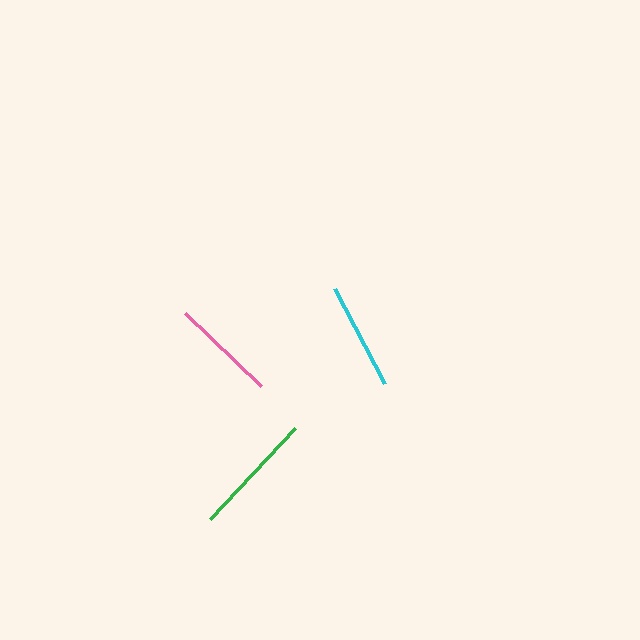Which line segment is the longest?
The green line is the longest at approximately 124 pixels.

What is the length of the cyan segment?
The cyan segment is approximately 107 pixels long.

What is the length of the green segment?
The green segment is approximately 124 pixels long.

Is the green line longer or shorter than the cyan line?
The green line is longer than the cyan line.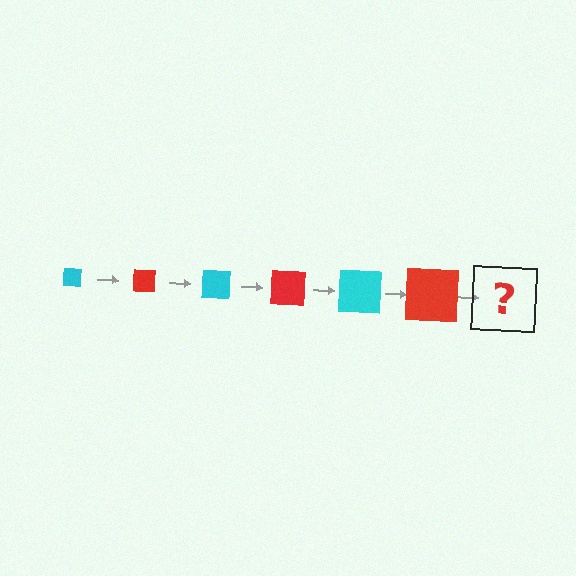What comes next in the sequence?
The next element should be a cyan square, larger than the previous one.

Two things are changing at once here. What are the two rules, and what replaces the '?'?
The two rules are that the square grows larger each step and the color cycles through cyan and red. The '?' should be a cyan square, larger than the previous one.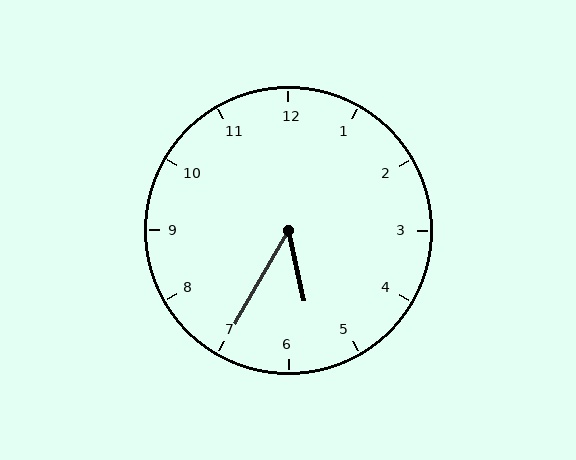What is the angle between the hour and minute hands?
Approximately 42 degrees.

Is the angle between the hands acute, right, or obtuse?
It is acute.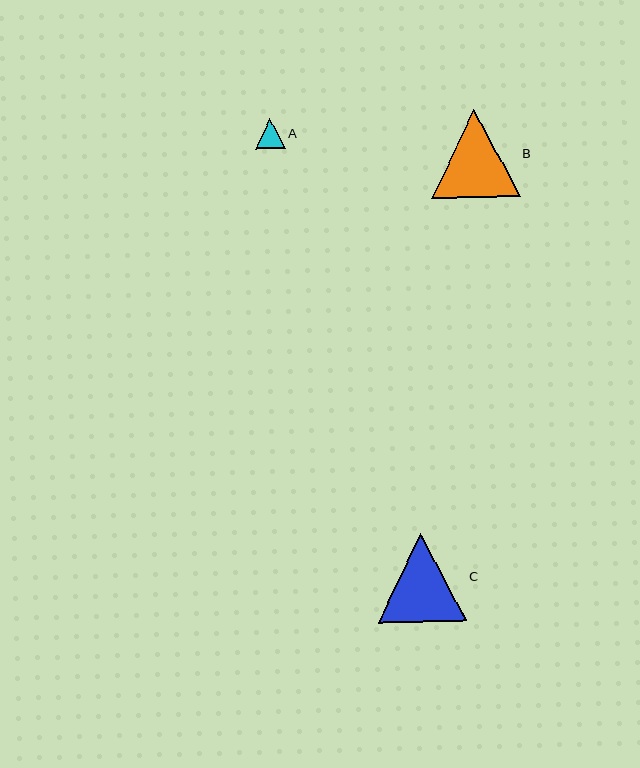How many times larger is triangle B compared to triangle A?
Triangle B is approximately 3.0 times the size of triangle A.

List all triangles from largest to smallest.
From largest to smallest: B, C, A.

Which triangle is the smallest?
Triangle A is the smallest with a size of approximately 30 pixels.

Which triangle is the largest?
Triangle B is the largest with a size of approximately 89 pixels.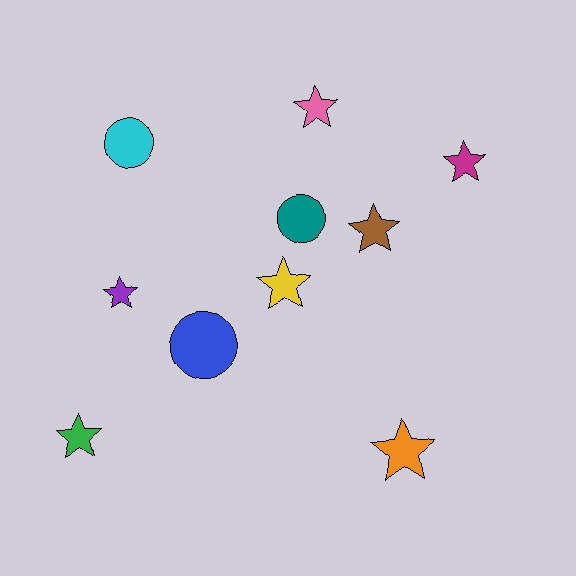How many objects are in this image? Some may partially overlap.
There are 10 objects.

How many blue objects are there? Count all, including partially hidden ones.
There is 1 blue object.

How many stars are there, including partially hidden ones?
There are 7 stars.